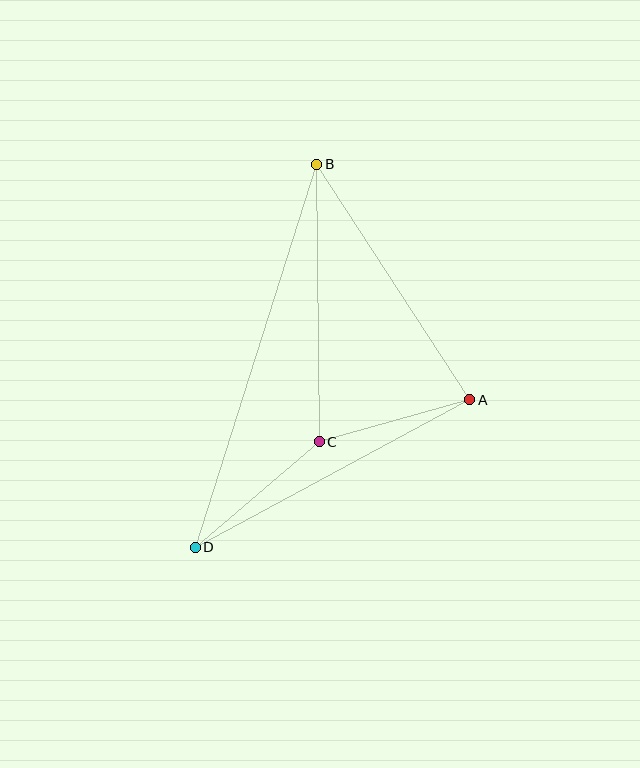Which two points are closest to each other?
Points A and C are closest to each other.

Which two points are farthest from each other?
Points B and D are farthest from each other.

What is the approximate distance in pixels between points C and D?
The distance between C and D is approximately 163 pixels.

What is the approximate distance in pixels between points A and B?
The distance between A and B is approximately 280 pixels.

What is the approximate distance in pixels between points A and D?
The distance between A and D is approximately 312 pixels.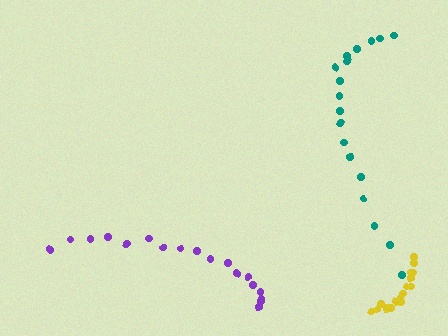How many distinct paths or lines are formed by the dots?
There are 3 distinct paths.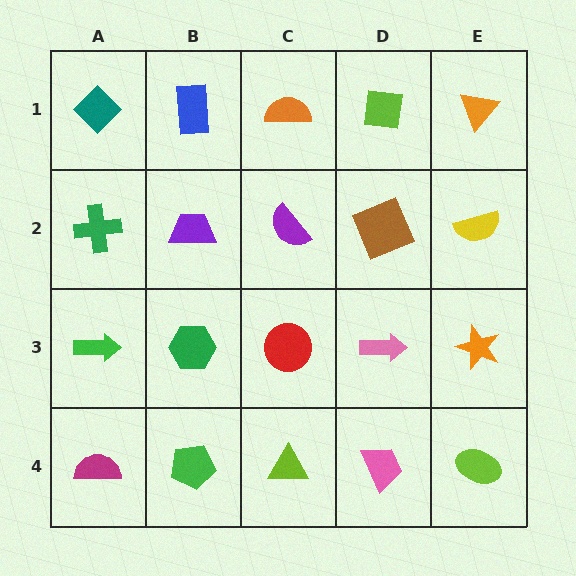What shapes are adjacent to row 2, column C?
An orange semicircle (row 1, column C), a red circle (row 3, column C), a purple trapezoid (row 2, column B), a brown square (row 2, column D).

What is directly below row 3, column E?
A lime ellipse.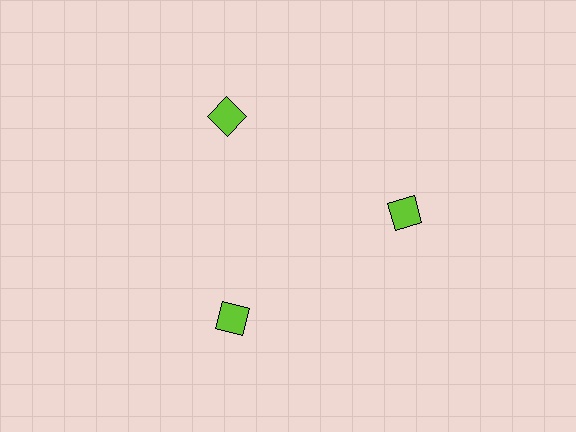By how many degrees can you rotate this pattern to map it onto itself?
The pattern maps onto itself every 120 degrees of rotation.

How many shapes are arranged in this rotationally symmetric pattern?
There are 3 shapes, arranged in 3 groups of 1.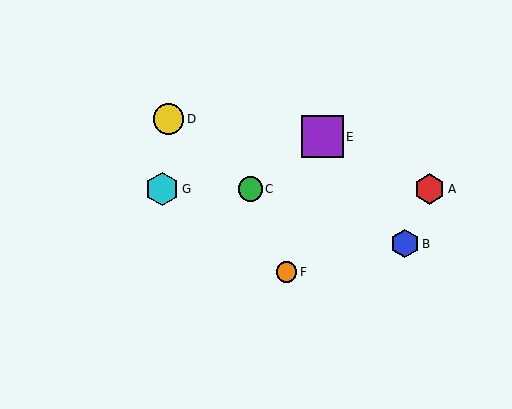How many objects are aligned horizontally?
3 objects (A, C, G) are aligned horizontally.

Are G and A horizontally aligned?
Yes, both are at y≈189.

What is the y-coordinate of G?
Object G is at y≈189.